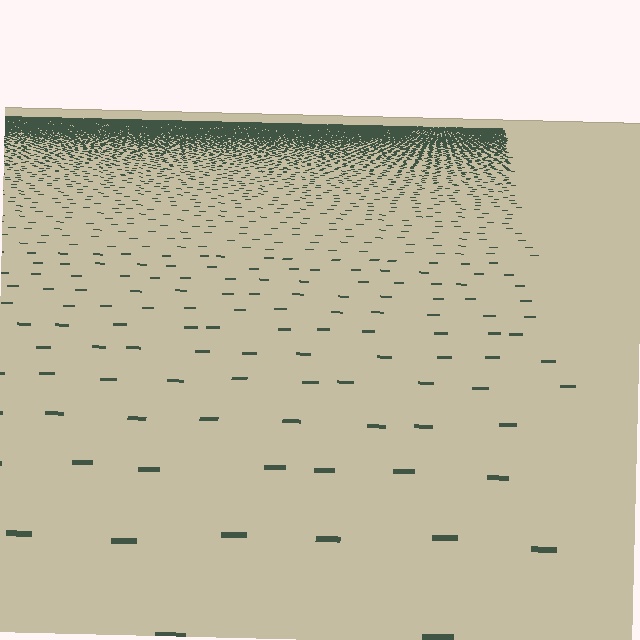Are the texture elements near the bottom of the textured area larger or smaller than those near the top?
Larger. Near the bottom, elements are closer to the viewer and appear at a bigger on-screen size.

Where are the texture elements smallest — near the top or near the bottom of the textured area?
Near the top.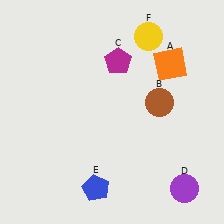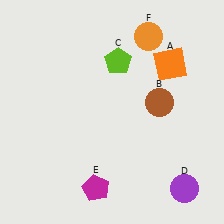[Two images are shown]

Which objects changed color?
C changed from magenta to lime. E changed from blue to magenta. F changed from yellow to orange.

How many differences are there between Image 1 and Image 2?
There are 3 differences between the two images.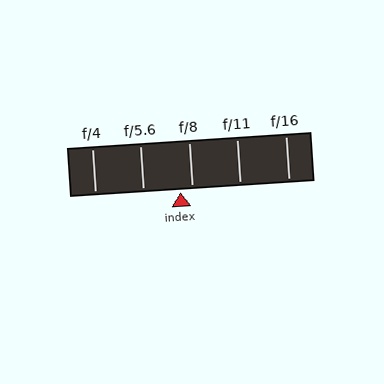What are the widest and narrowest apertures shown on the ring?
The widest aperture shown is f/4 and the narrowest is f/16.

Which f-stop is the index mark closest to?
The index mark is closest to f/8.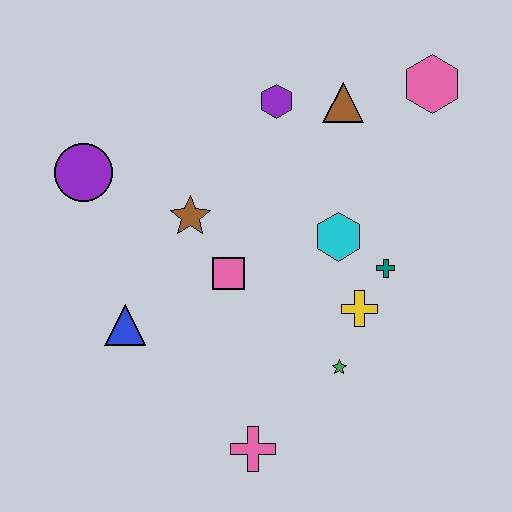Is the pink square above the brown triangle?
No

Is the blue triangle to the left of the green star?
Yes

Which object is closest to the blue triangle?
The pink square is closest to the blue triangle.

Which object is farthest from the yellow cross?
The purple circle is farthest from the yellow cross.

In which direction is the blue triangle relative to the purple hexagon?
The blue triangle is below the purple hexagon.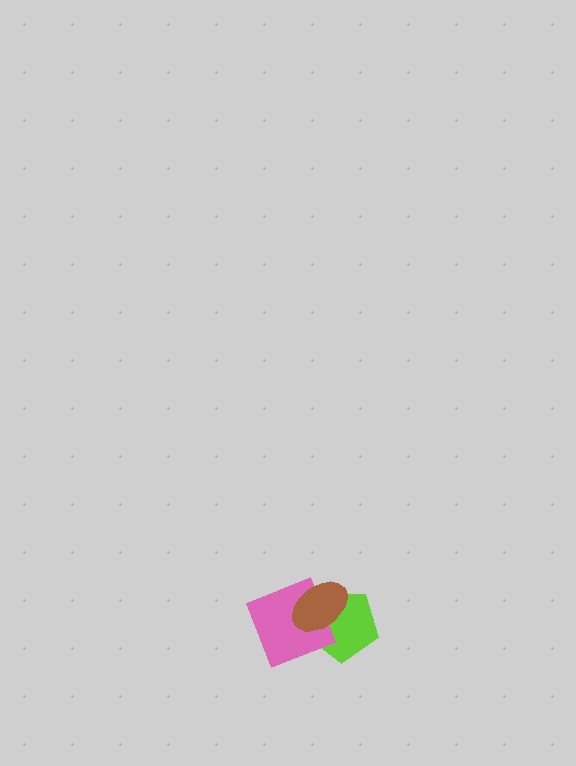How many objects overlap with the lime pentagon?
2 objects overlap with the lime pentagon.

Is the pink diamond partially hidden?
Yes, it is partially covered by another shape.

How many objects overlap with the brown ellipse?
2 objects overlap with the brown ellipse.